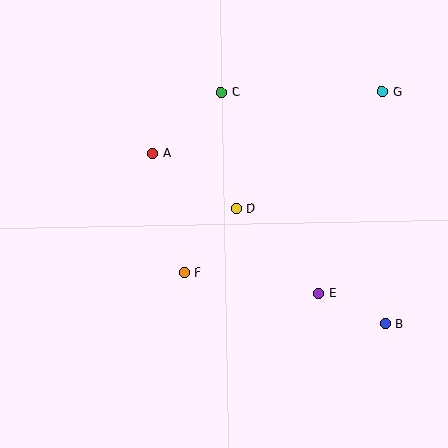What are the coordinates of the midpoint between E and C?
The midpoint between E and C is at (270, 193).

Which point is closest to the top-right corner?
Point G is closest to the top-right corner.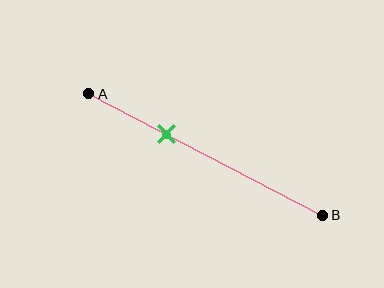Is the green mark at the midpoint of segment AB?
No, the mark is at about 35% from A, not at the 50% midpoint.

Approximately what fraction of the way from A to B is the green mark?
The green mark is approximately 35% of the way from A to B.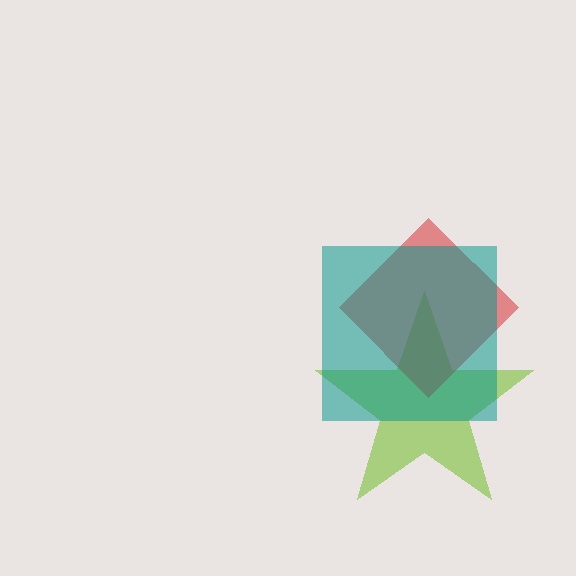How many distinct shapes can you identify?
There are 3 distinct shapes: a lime star, a red diamond, a teal square.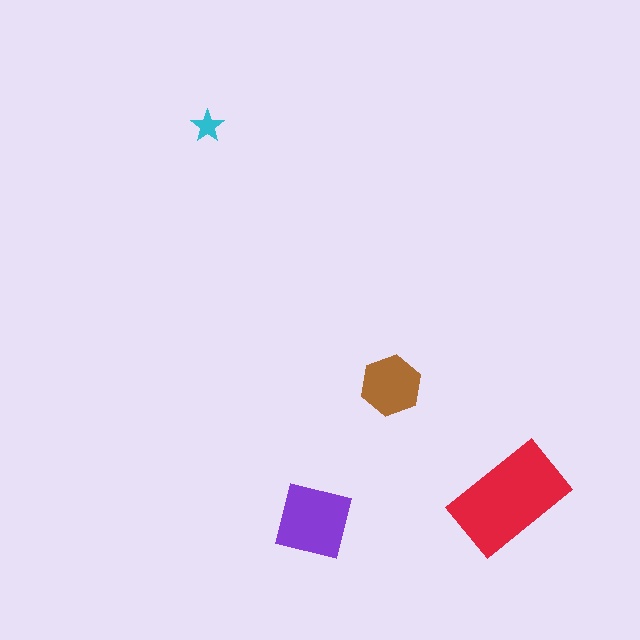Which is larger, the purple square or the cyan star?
The purple square.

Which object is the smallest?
The cyan star.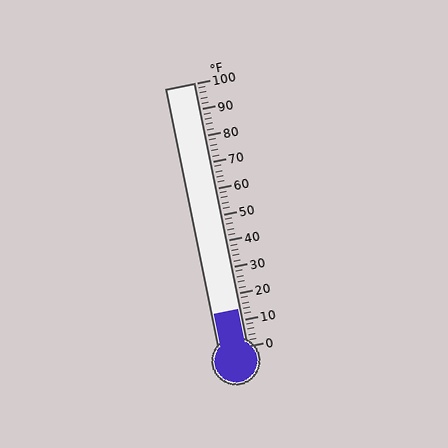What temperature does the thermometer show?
The thermometer shows approximately 14°F.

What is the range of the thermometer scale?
The thermometer scale ranges from 0°F to 100°F.